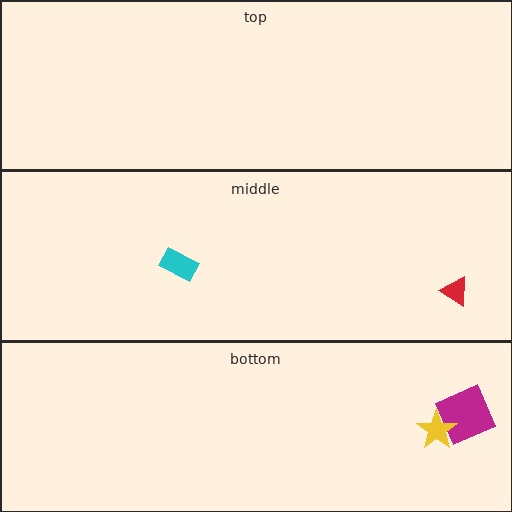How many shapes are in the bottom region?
2.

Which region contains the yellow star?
The bottom region.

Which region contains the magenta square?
The bottom region.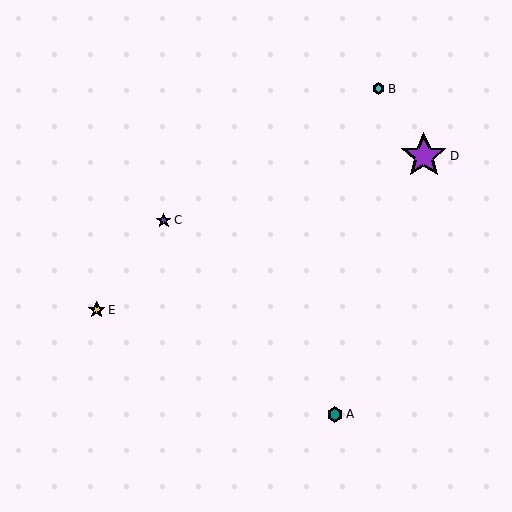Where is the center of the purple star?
The center of the purple star is at (164, 220).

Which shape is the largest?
The purple star (labeled D) is the largest.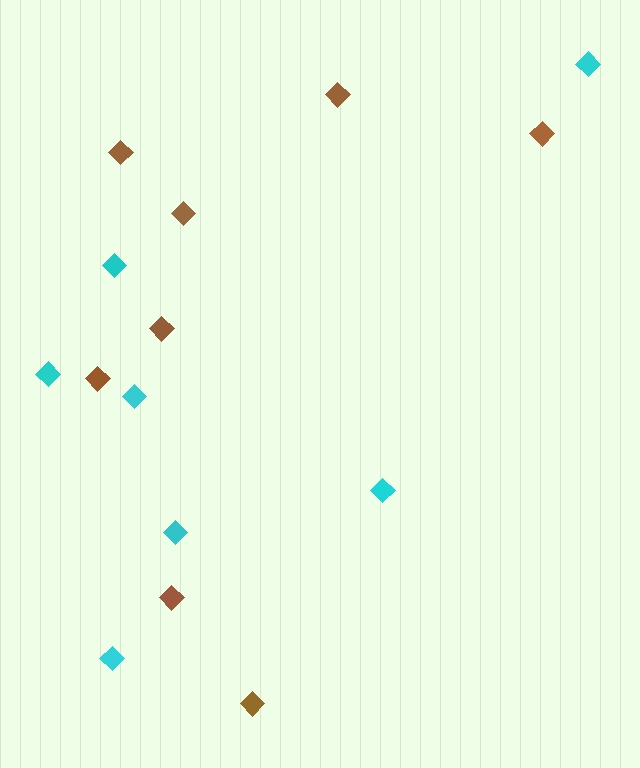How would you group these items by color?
There are 2 groups: one group of brown diamonds (8) and one group of cyan diamonds (7).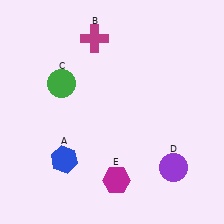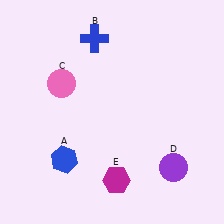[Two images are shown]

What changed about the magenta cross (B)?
In Image 1, B is magenta. In Image 2, it changed to blue.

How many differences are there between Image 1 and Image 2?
There are 2 differences between the two images.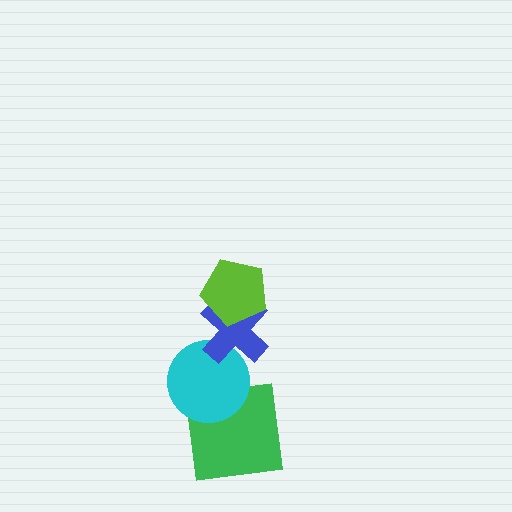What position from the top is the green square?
The green square is 4th from the top.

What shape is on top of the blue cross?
The lime pentagon is on top of the blue cross.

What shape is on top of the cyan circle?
The blue cross is on top of the cyan circle.